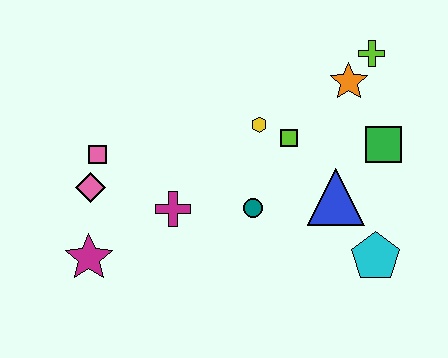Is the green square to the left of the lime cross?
No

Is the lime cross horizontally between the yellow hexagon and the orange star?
No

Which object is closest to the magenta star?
The pink diamond is closest to the magenta star.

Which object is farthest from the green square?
The magenta star is farthest from the green square.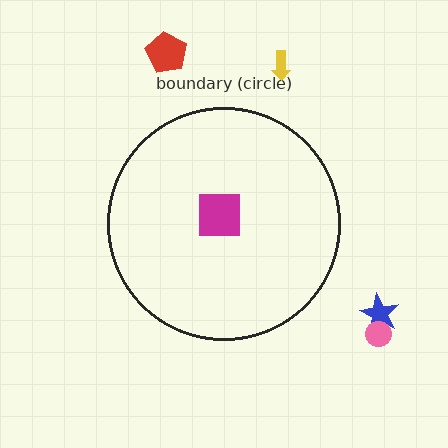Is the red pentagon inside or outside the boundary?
Outside.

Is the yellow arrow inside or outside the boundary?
Outside.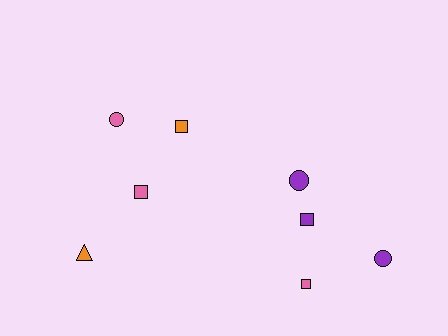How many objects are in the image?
There are 8 objects.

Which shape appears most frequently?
Square, with 4 objects.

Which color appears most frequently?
Purple, with 3 objects.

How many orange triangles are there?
There is 1 orange triangle.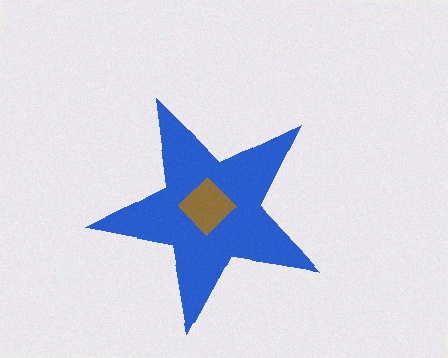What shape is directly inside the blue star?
The brown diamond.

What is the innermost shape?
The brown diamond.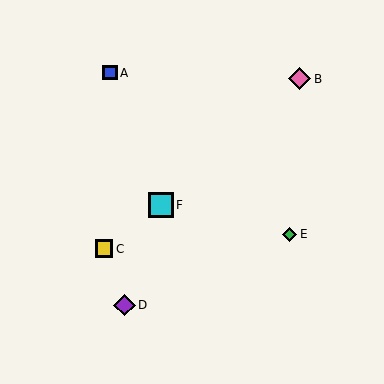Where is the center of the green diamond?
The center of the green diamond is at (290, 234).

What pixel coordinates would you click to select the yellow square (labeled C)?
Click at (104, 249) to select the yellow square C.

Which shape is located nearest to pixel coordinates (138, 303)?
The purple diamond (labeled D) at (125, 305) is nearest to that location.